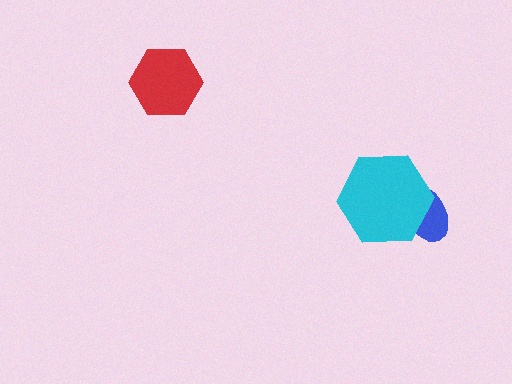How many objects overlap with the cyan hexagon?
1 object overlaps with the cyan hexagon.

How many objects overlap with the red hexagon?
0 objects overlap with the red hexagon.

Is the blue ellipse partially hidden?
Yes, it is partially covered by another shape.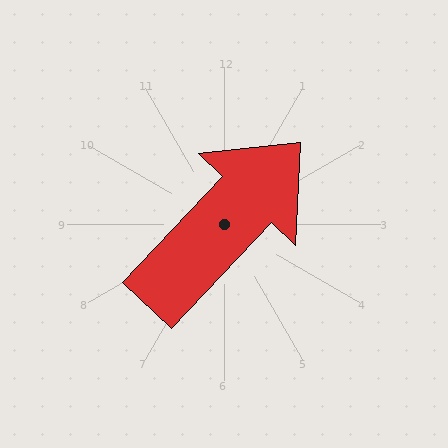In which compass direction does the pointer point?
Northeast.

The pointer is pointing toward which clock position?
Roughly 1 o'clock.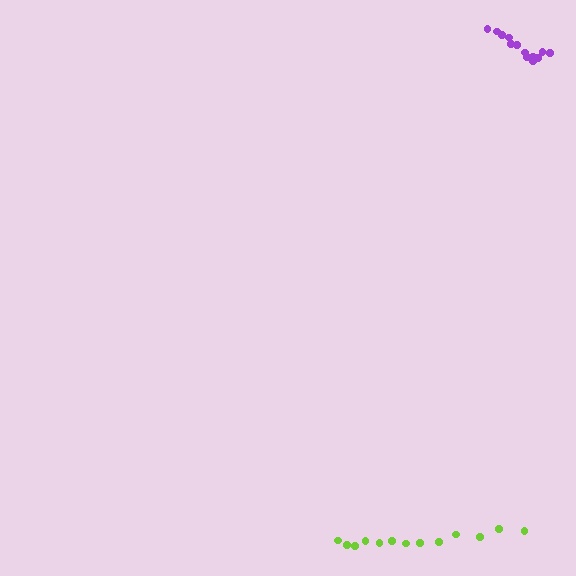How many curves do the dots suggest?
There are 2 distinct paths.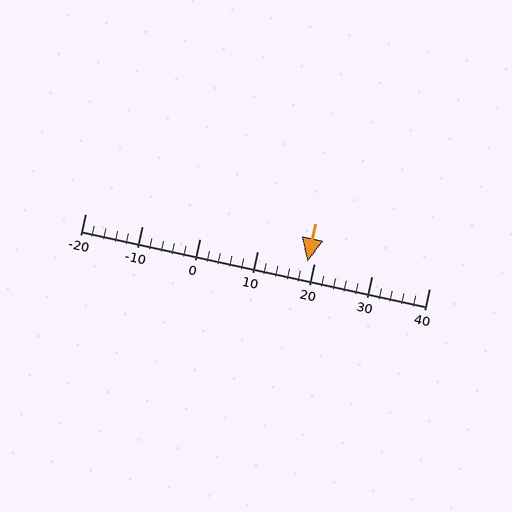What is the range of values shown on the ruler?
The ruler shows values from -20 to 40.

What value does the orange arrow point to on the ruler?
The orange arrow points to approximately 19.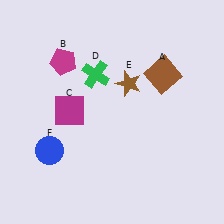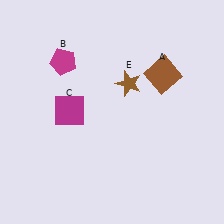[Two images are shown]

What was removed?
The blue circle (F), the green cross (D) were removed in Image 2.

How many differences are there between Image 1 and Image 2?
There are 2 differences between the two images.